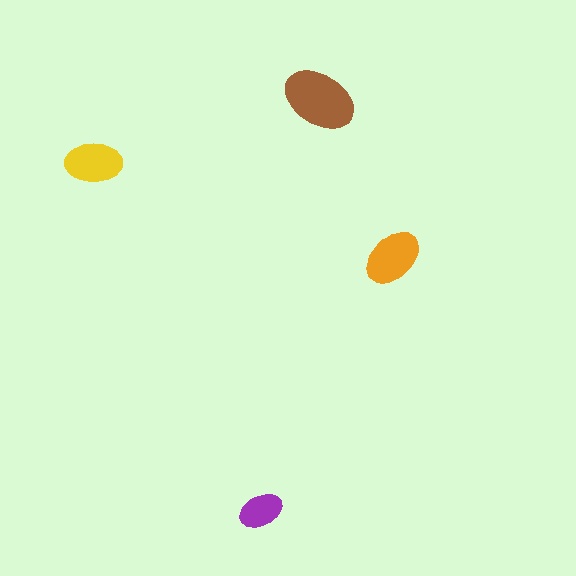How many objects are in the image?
There are 4 objects in the image.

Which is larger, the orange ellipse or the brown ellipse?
The brown one.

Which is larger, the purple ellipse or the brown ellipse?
The brown one.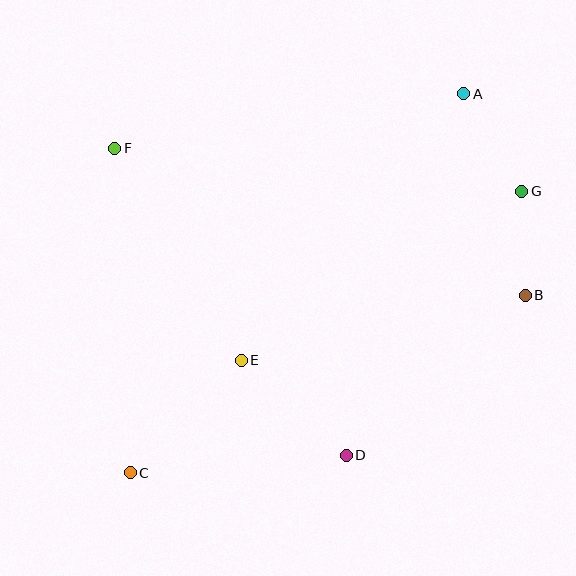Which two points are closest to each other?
Points B and G are closest to each other.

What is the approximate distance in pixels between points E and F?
The distance between E and F is approximately 247 pixels.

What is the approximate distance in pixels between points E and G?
The distance between E and G is approximately 327 pixels.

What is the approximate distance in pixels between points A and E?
The distance between A and E is approximately 347 pixels.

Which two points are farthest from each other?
Points A and C are farthest from each other.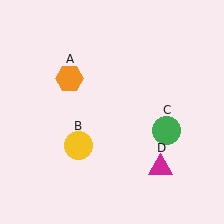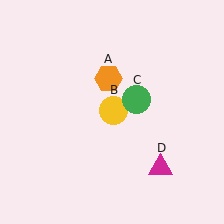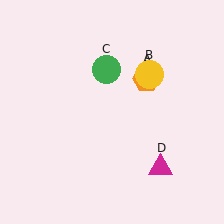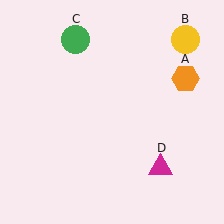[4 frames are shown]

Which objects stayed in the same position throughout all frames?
Magenta triangle (object D) remained stationary.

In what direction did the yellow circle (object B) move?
The yellow circle (object B) moved up and to the right.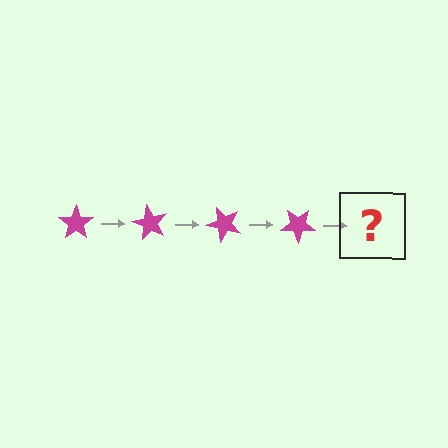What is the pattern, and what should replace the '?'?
The pattern is that the star rotates 60 degrees each step. The '?' should be a magenta star rotated 240 degrees.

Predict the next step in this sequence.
The next step is a magenta star rotated 240 degrees.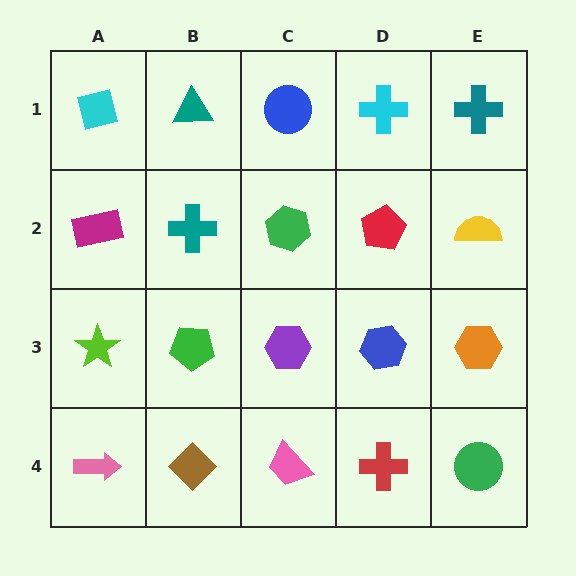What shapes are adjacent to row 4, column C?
A purple hexagon (row 3, column C), a brown diamond (row 4, column B), a red cross (row 4, column D).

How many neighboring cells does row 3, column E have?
3.